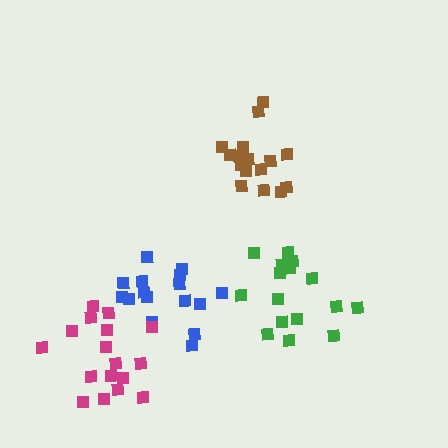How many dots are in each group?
Group 1: 16 dots, Group 2: 16 dots, Group 3: 16 dots, Group 4: 17 dots (65 total).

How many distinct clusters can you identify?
There are 4 distinct clusters.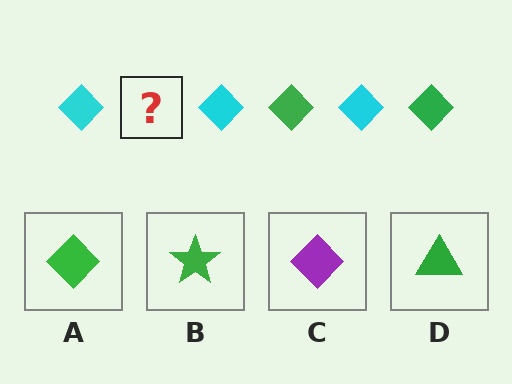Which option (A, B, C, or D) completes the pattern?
A.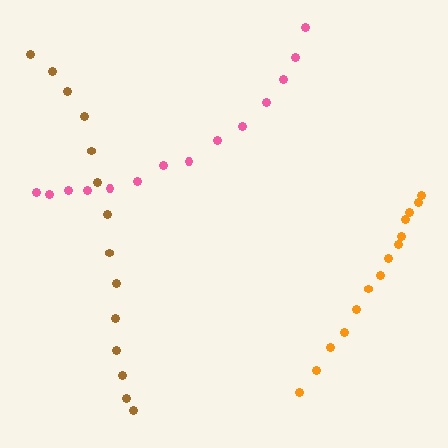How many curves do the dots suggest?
There are 3 distinct paths.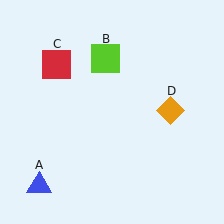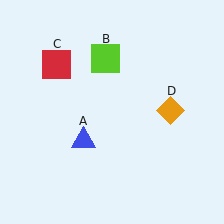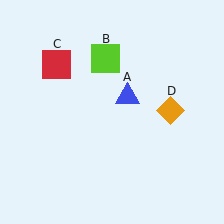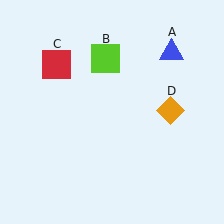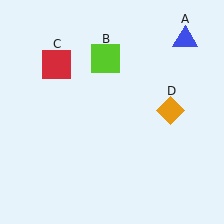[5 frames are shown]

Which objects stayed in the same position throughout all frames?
Lime square (object B) and red square (object C) and orange diamond (object D) remained stationary.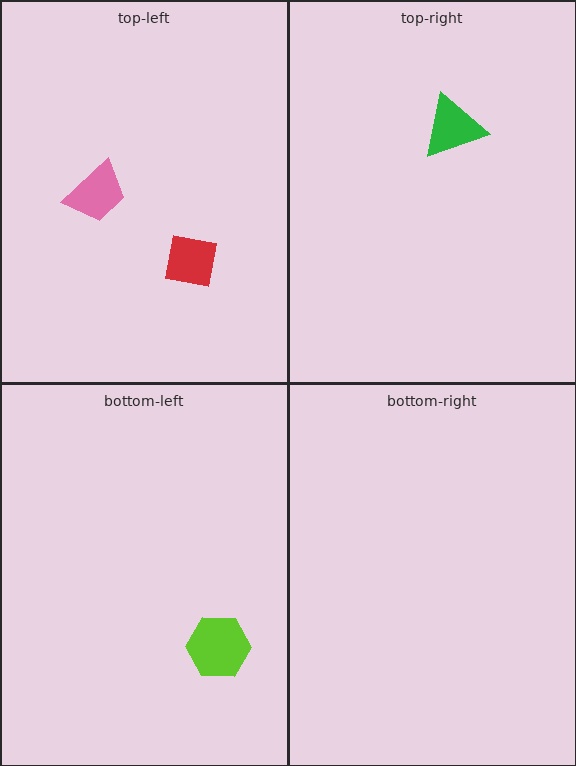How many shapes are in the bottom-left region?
1.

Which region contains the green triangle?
The top-right region.